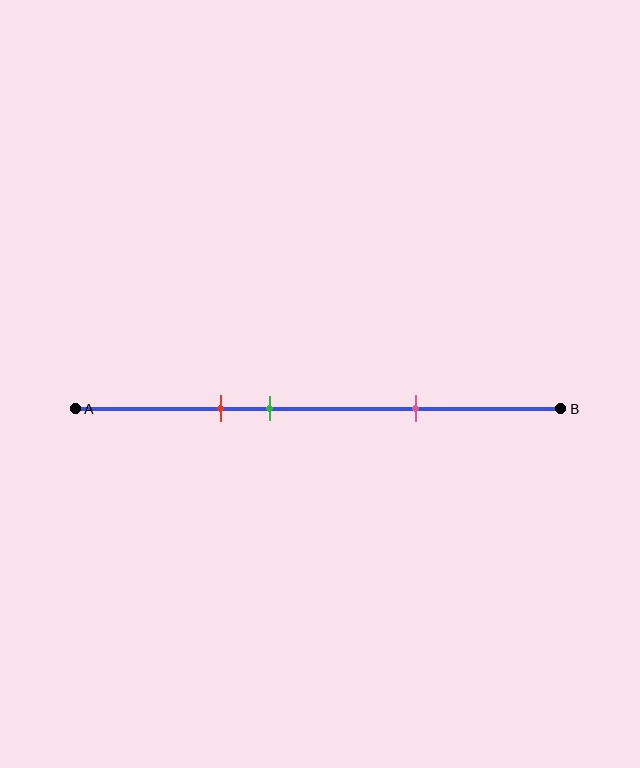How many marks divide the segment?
There are 3 marks dividing the segment.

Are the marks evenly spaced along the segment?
No, the marks are not evenly spaced.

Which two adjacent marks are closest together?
The red and green marks are the closest adjacent pair.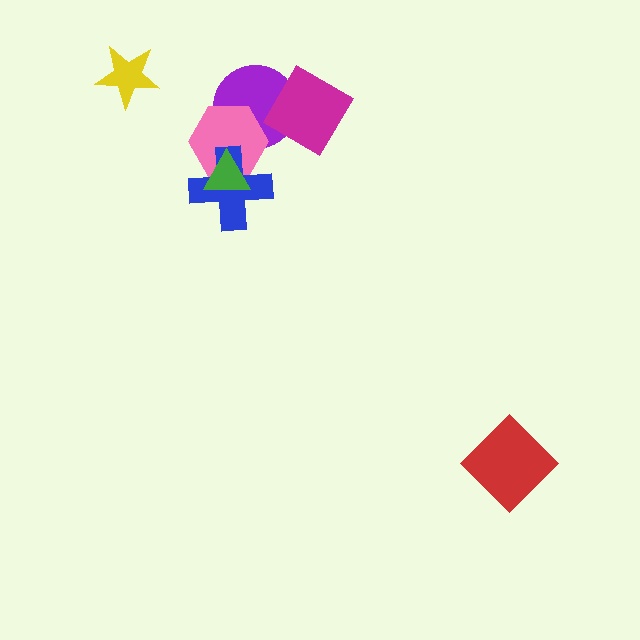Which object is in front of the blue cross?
The green triangle is in front of the blue cross.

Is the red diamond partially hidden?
No, no other shape covers it.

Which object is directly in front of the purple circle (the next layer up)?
The pink hexagon is directly in front of the purple circle.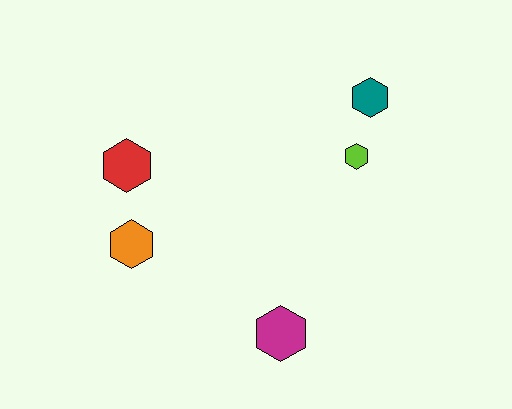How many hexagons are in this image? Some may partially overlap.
There are 5 hexagons.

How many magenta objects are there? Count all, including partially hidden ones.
There is 1 magenta object.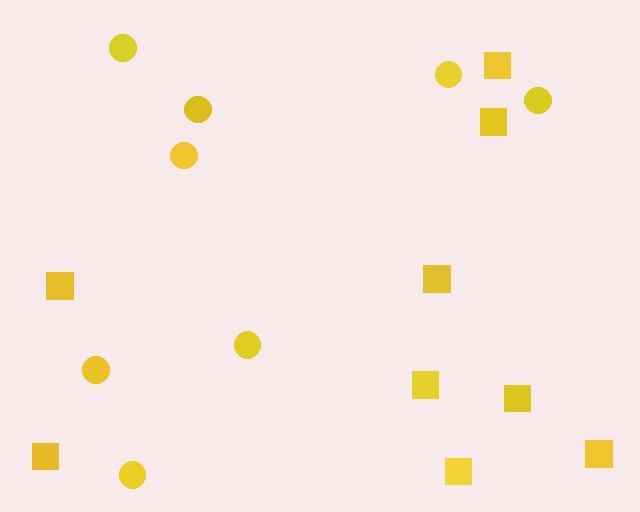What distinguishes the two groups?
There are 2 groups: one group of squares (9) and one group of circles (8).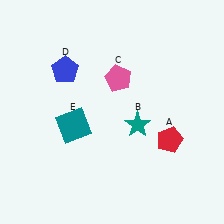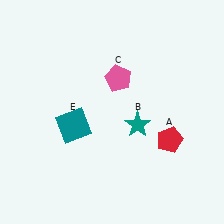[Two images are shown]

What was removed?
The blue pentagon (D) was removed in Image 2.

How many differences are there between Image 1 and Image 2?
There is 1 difference between the two images.